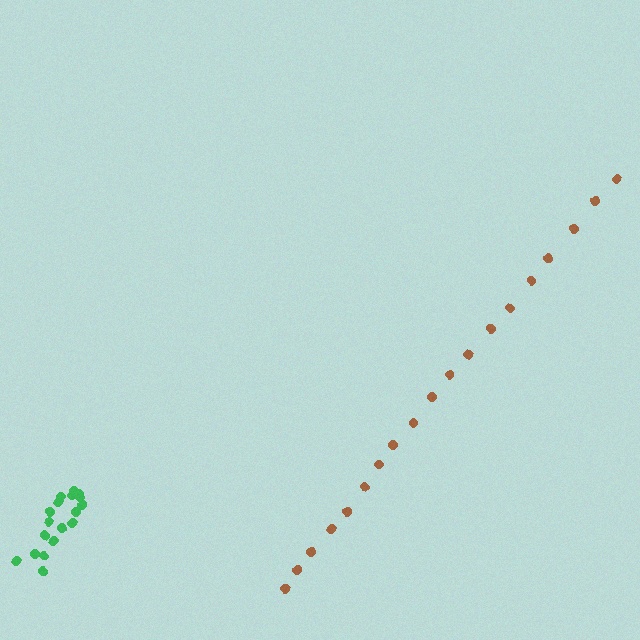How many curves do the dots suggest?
There are 2 distinct paths.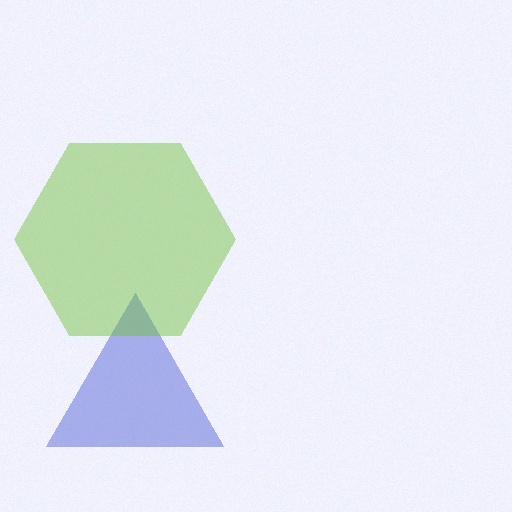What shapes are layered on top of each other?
The layered shapes are: a blue triangle, a lime hexagon.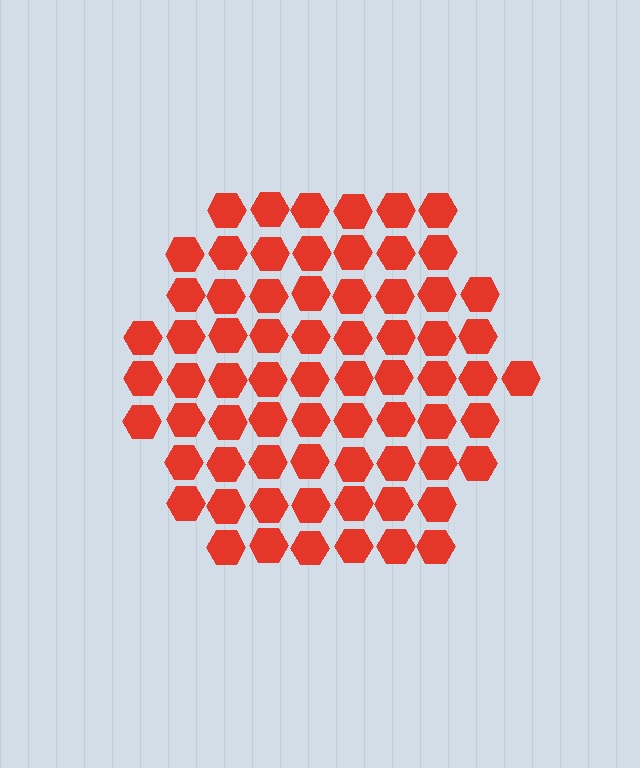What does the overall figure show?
The overall figure shows a hexagon.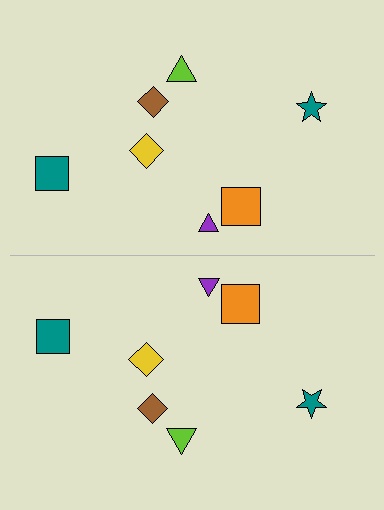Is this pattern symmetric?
Yes, this pattern has bilateral (reflection) symmetry.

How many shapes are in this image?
There are 14 shapes in this image.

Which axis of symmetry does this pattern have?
The pattern has a horizontal axis of symmetry running through the center of the image.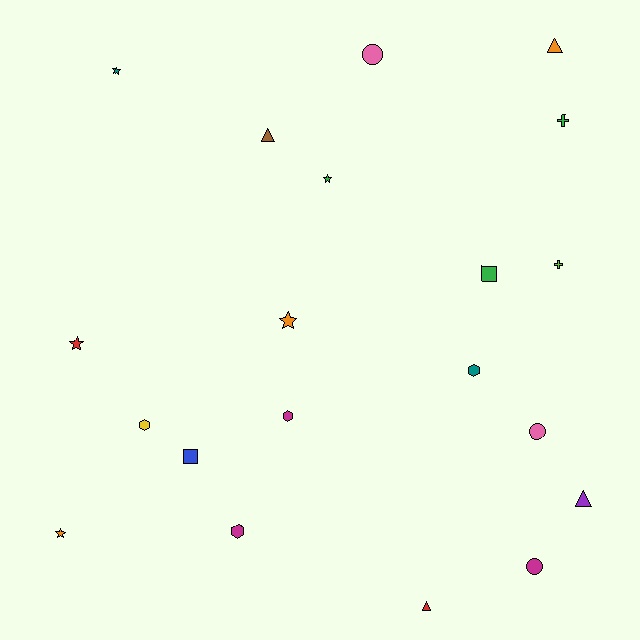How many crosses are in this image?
There are 2 crosses.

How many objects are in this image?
There are 20 objects.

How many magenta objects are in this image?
There are 3 magenta objects.